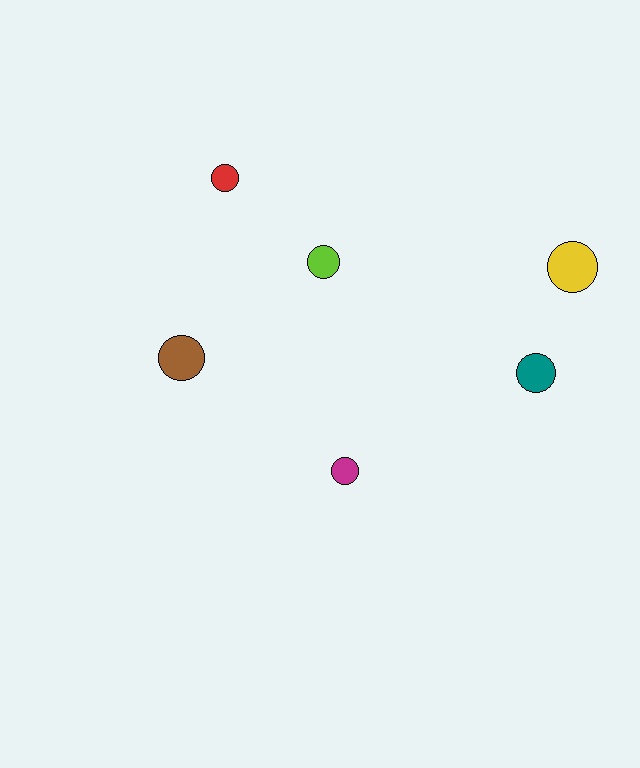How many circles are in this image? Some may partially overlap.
There are 6 circles.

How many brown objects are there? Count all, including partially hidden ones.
There is 1 brown object.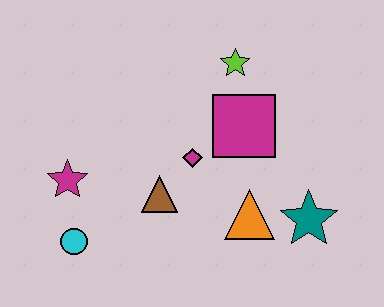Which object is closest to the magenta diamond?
The brown triangle is closest to the magenta diamond.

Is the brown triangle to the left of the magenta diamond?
Yes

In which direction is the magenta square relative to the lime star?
The magenta square is below the lime star.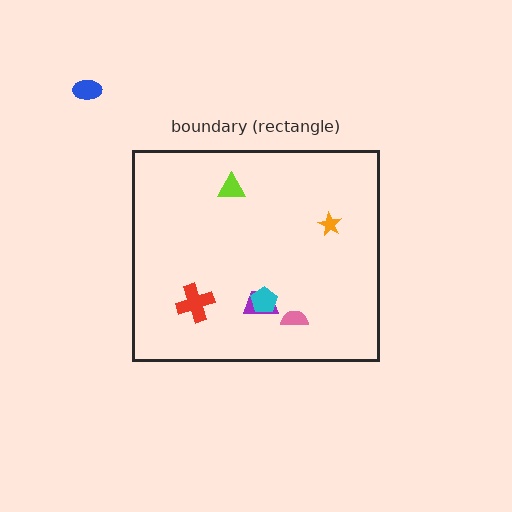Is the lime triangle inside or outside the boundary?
Inside.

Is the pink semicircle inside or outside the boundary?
Inside.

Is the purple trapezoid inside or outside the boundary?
Inside.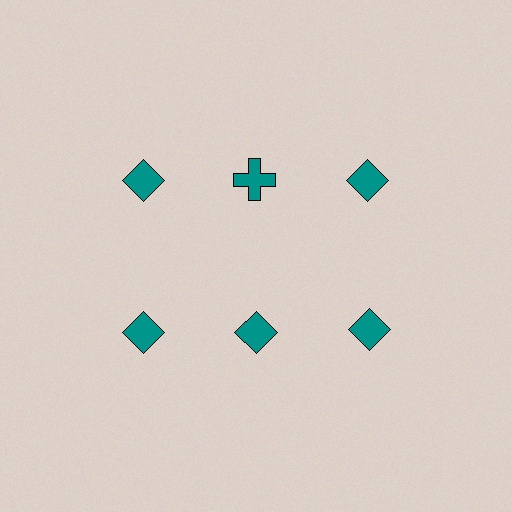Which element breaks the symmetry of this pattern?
The teal cross in the top row, second from left column breaks the symmetry. All other shapes are teal diamonds.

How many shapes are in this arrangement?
There are 6 shapes arranged in a grid pattern.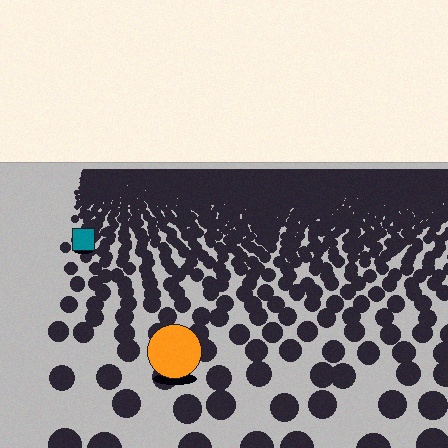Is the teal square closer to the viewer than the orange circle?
No. The orange circle is closer — you can tell from the texture gradient: the ground texture is coarser near it.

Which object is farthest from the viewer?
The teal square is farthest from the viewer. It appears smaller and the ground texture around it is denser.